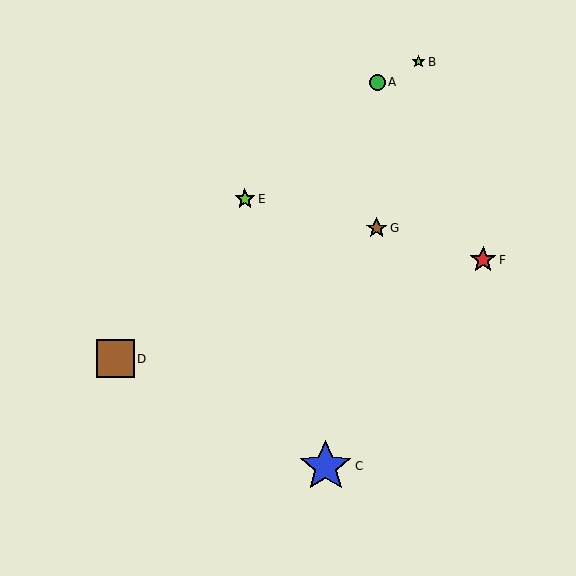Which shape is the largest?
The blue star (labeled C) is the largest.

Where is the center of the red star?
The center of the red star is at (483, 260).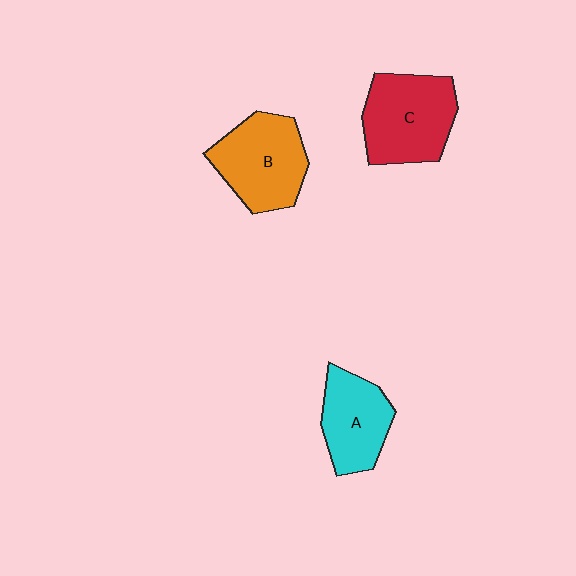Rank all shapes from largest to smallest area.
From largest to smallest: C (red), B (orange), A (cyan).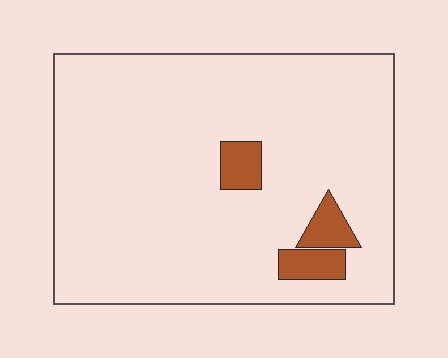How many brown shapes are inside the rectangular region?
3.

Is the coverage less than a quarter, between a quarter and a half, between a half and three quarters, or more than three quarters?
Less than a quarter.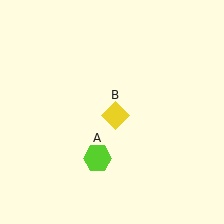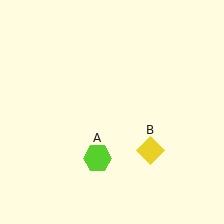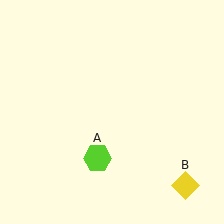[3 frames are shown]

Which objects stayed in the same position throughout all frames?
Lime hexagon (object A) remained stationary.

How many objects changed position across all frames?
1 object changed position: yellow diamond (object B).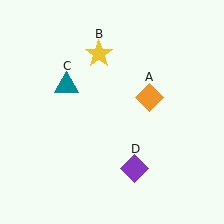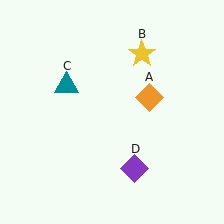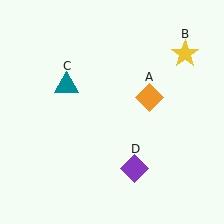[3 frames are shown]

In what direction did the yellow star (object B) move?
The yellow star (object B) moved right.